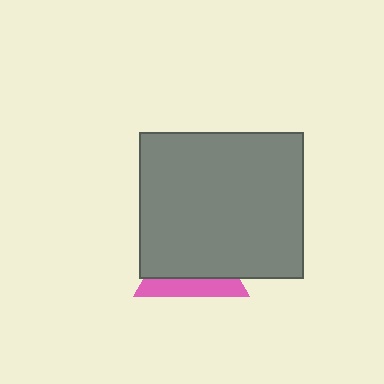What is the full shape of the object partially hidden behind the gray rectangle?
The partially hidden object is a pink triangle.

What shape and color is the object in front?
The object in front is a gray rectangle.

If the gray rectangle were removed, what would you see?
You would see the complete pink triangle.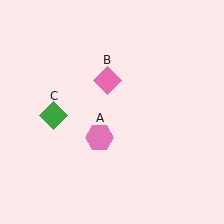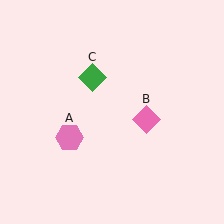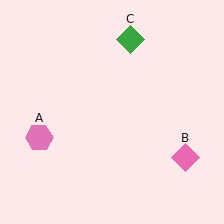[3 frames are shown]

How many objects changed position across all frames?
3 objects changed position: pink hexagon (object A), pink diamond (object B), green diamond (object C).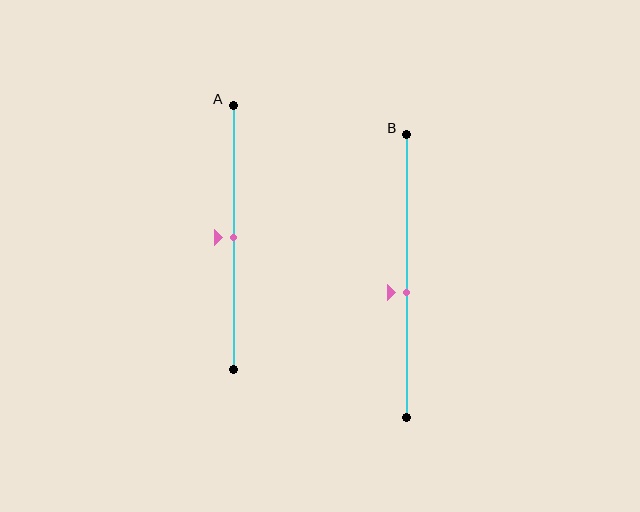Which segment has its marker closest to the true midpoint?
Segment A has its marker closest to the true midpoint.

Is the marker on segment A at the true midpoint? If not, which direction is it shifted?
Yes, the marker on segment A is at the true midpoint.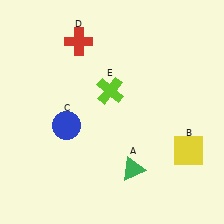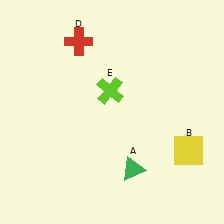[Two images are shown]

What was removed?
The blue circle (C) was removed in Image 2.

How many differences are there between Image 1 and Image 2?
There is 1 difference between the two images.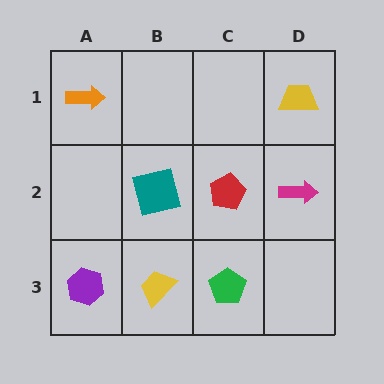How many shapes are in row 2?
3 shapes.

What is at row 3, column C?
A green pentagon.